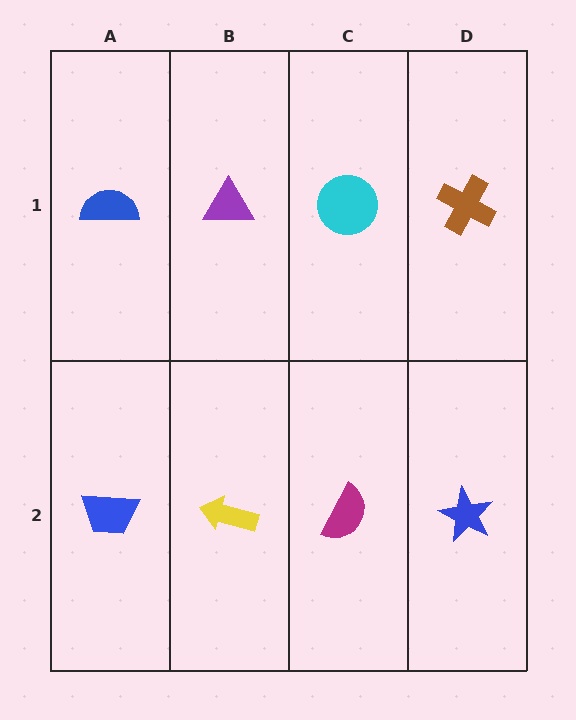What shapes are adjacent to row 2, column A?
A blue semicircle (row 1, column A), a yellow arrow (row 2, column B).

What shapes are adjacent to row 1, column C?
A magenta semicircle (row 2, column C), a purple triangle (row 1, column B), a brown cross (row 1, column D).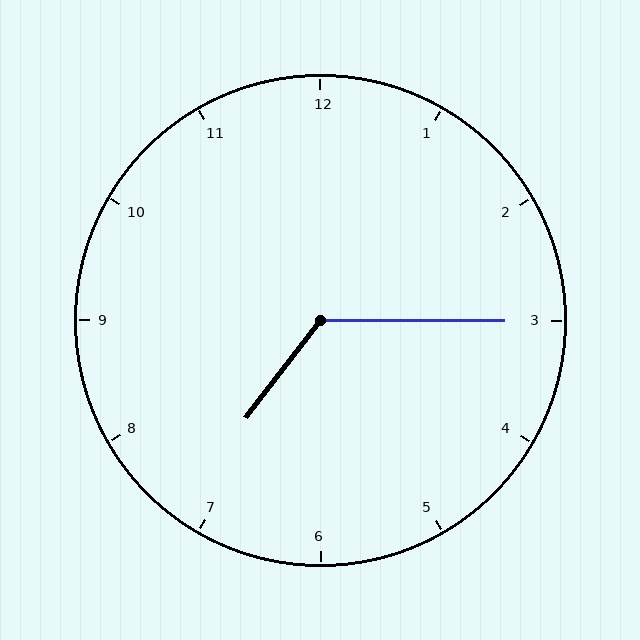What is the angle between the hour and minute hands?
Approximately 128 degrees.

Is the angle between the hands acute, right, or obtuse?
It is obtuse.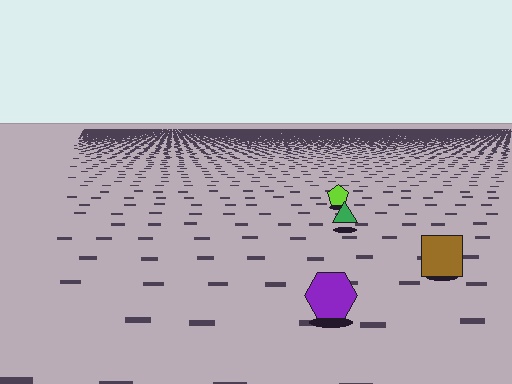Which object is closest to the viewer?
The purple hexagon is closest. The texture marks near it are larger and more spread out.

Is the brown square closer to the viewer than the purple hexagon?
No. The purple hexagon is closer — you can tell from the texture gradient: the ground texture is coarser near it.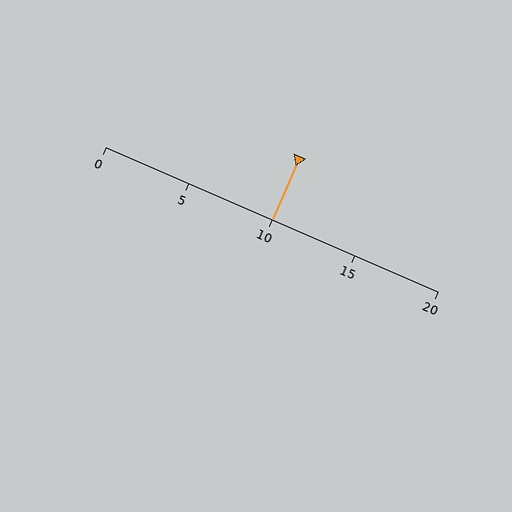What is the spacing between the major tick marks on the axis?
The major ticks are spaced 5 apart.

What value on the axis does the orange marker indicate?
The marker indicates approximately 10.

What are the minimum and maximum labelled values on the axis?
The axis runs from 0 to 20.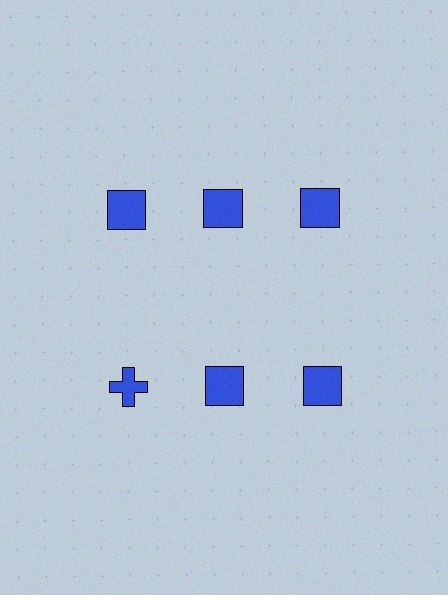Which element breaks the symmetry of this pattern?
The blue cross in the second row, leftmost column breaks the symmetry. All other shapes are blue squares.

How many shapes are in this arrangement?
There are 6 shapes arranged in a grid pattern.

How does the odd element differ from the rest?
It has a different shape: cross instead of square.